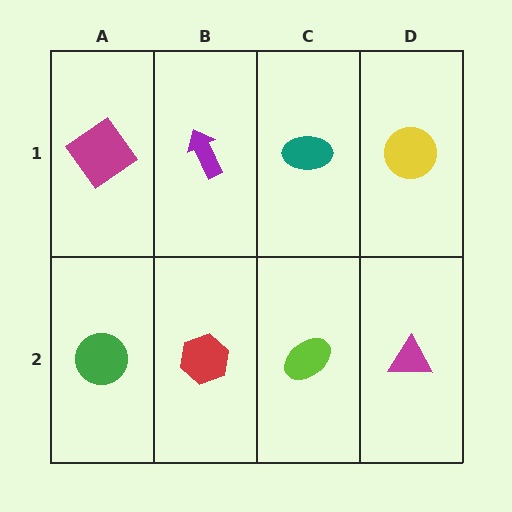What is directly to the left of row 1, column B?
A magenta diamond.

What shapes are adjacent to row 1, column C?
A lime ellipse (row 2, column C), a purple arrow (row 1, column B), a yellow circle (row 1, column D).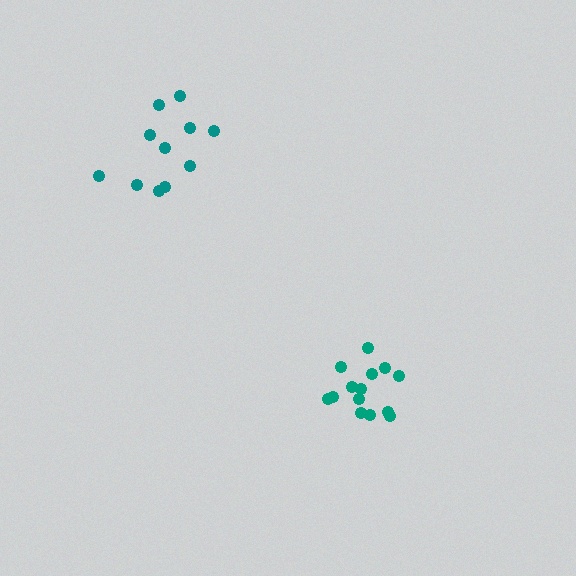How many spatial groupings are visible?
There are 2 spatial groupings.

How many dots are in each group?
Group 1: 14 dots, Group 2: 11 dots (25 total).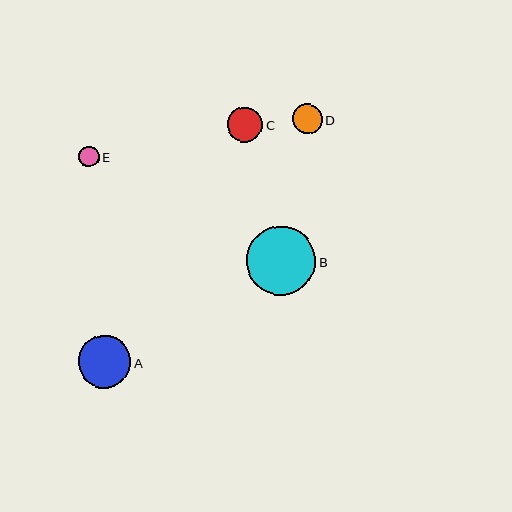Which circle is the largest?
Circle B is the largest with a size of approximately 70 pixels.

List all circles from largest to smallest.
From largest to smallest: B, A, C, D, E.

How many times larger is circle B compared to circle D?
Circle B is approximately 2.3 times the size of circle D.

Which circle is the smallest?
Circle E is the smallest with a size of approximately 21 pixels.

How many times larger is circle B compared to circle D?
Circle B is approximately 2.3 times the size of circle D.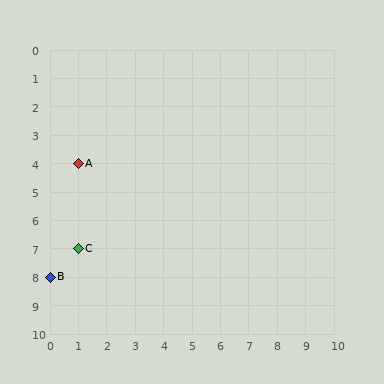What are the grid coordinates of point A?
Point A is at grid coordinates (1, 4).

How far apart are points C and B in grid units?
Points C and B are 1 column and 1 row apart (about 1.4 grid units diagonally).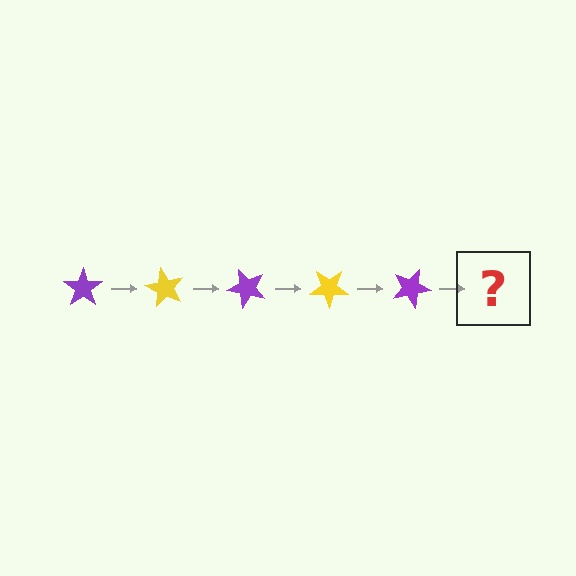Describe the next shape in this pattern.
It should be a yellow star, rotated 300 degrees from the start.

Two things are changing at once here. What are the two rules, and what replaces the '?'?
The two rules are that it rotates 60 degrees each step and the color cycles through purple and yellow. The '?' should be a yellow star, rotated 300 degrees from the start.